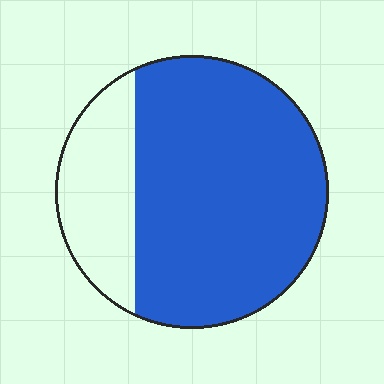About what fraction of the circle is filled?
About three quarters (3/4).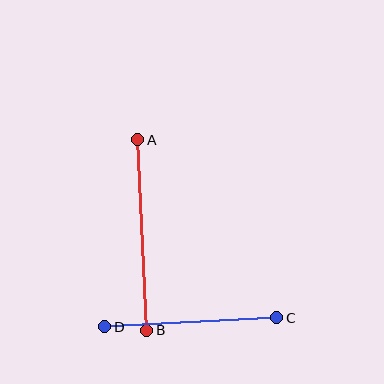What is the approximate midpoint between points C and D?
The midpoint is at approximately (191, 322) pixels.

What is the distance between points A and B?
The distance is approximately 191 pixels.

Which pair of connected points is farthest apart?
Points A and B are farthest apart.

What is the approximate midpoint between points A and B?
The midpoint is at approximately (142, 235) pixels.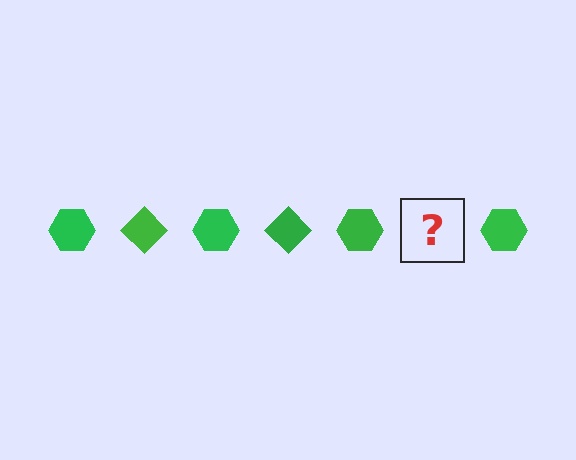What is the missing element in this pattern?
The missing element is a green diamond.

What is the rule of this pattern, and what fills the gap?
The rule is that the pattern cycles through hexagon, diamond shapes in green. The gap should be filled with a green diamond.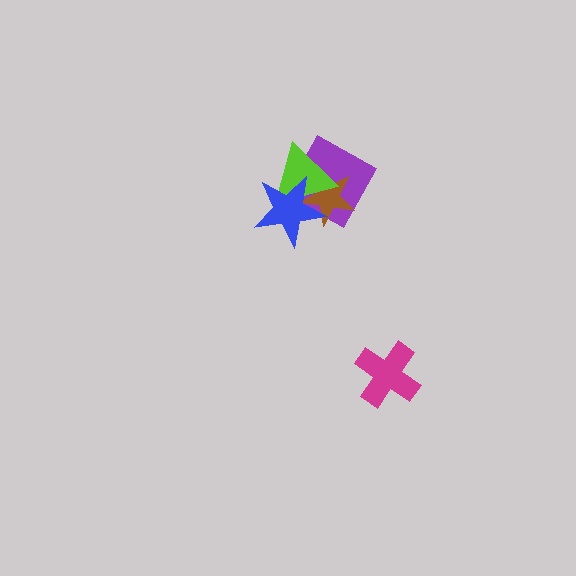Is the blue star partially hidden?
No, no other shape covers it.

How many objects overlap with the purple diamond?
3 objects overlap with the purple diamond.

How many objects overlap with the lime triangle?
3 objects overlap with the lime triangle.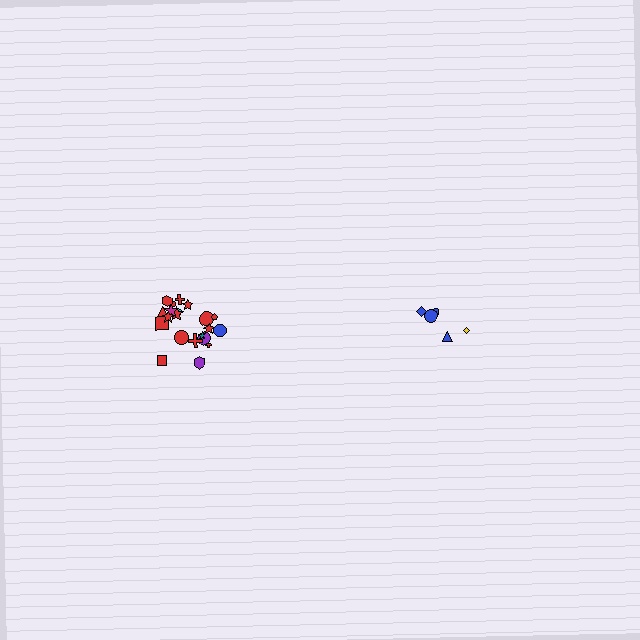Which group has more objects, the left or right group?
The left group.